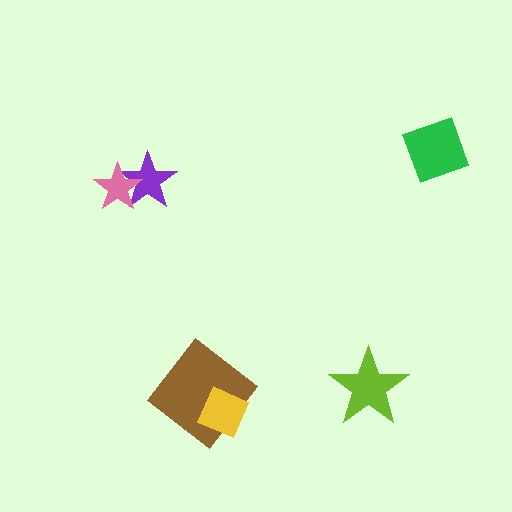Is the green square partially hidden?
No, no other shape covers it.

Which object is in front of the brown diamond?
The yellow diamond is in front of the brown diamond.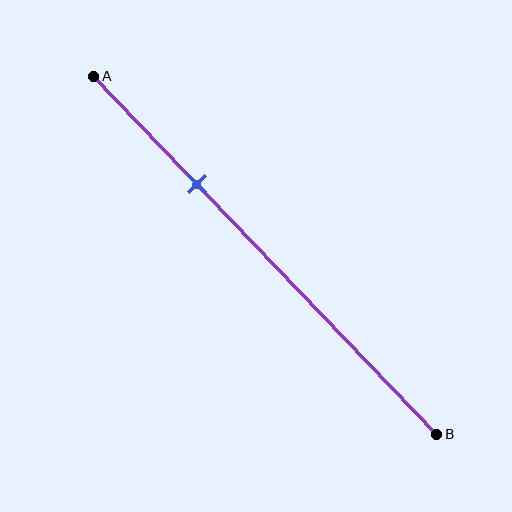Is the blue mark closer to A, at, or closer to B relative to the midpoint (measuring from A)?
The blue mark is closer to point A than the midpoint of segment AB.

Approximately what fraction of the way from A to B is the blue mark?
The blue mark is approximately 30% of the way from A to B.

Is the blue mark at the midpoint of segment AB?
No, the mark is at about 30% from A, not at the 50% midpoint.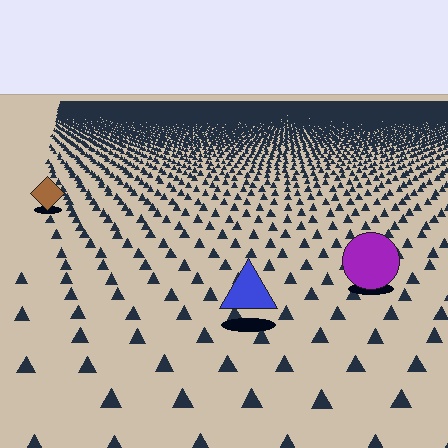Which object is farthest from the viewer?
The brown diamond is farthest from the viewer. It appears smaller and the ground texture around it is denser.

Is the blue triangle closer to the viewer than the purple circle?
Yes. The blue triangle is closer — you can tell from the texture gradient: the ground texture is coarser near it.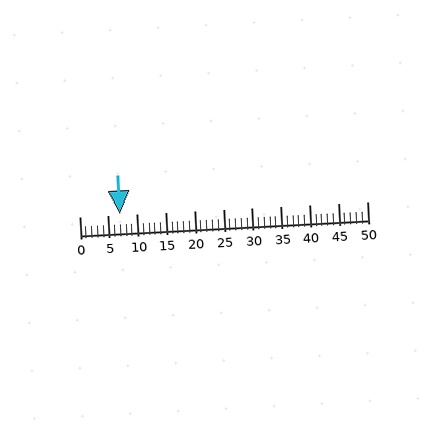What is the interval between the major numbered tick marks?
The major tick marks are spaced 5 units apart.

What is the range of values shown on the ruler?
The ruler shows values from 0 to 50.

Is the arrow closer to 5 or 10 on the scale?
The arrow is closer to 5.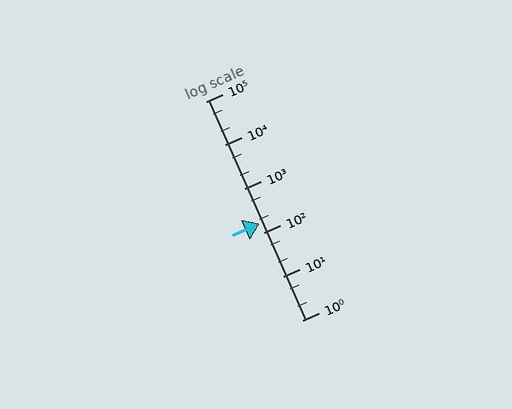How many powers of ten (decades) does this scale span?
The scale spans 5 decades, from 1 to 100000.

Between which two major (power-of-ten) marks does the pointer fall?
The pointer is between 100 and 1000.